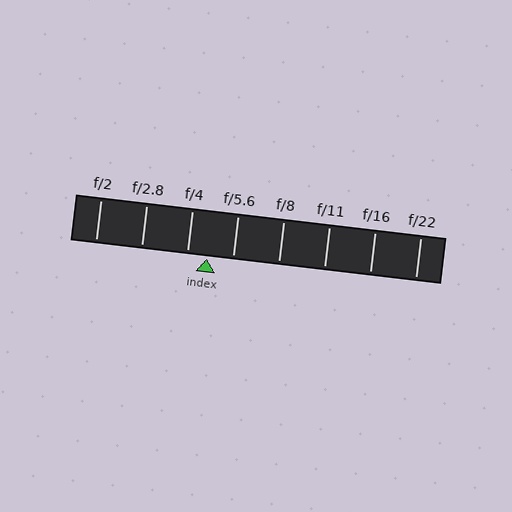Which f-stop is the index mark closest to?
The index mark is closest to f/4.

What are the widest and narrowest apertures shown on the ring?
The widest aperture shown is f/2 and the narrowest is f/22.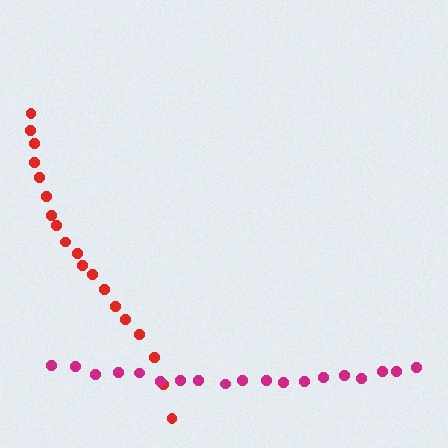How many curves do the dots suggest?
There are 2 distinct paths.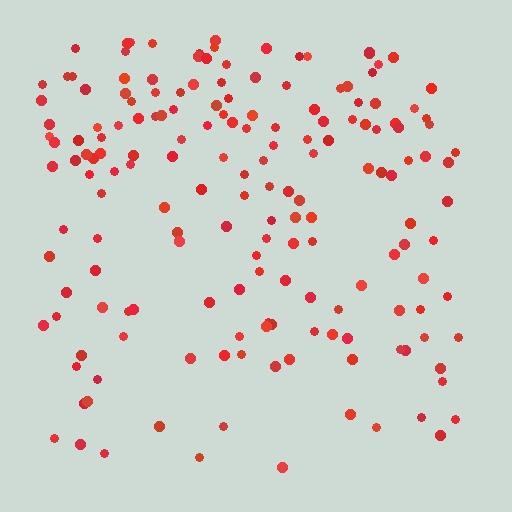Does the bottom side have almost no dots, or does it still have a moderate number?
Still a moderate number, just noticeably fewer than the top.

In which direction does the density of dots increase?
From bottom to top, with the top side densest.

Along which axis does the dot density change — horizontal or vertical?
Vertical.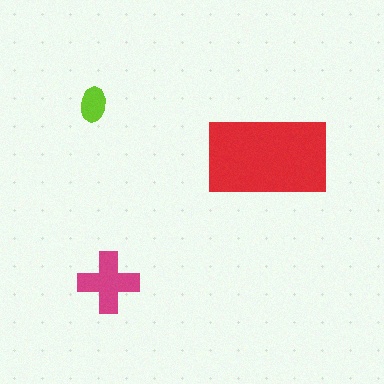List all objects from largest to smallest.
The red rectangle, the magenta cross, the lime ellipse.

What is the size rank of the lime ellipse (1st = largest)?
3rd.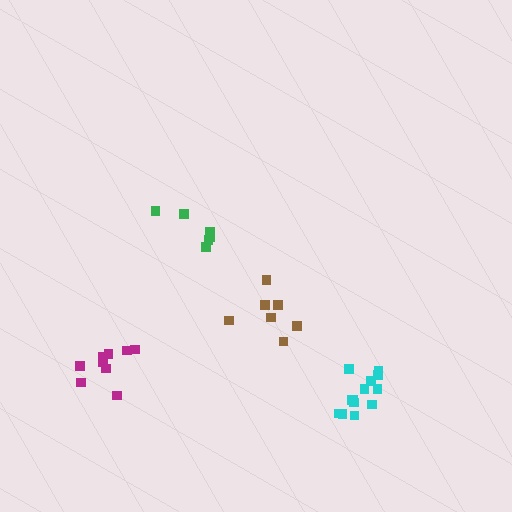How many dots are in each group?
Group 1: 13 dots, Group 2: 7 dots, Group 3: 9 dots, Group 4: 7 dots (36 total).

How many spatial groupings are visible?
There are 4 spatial groupings.